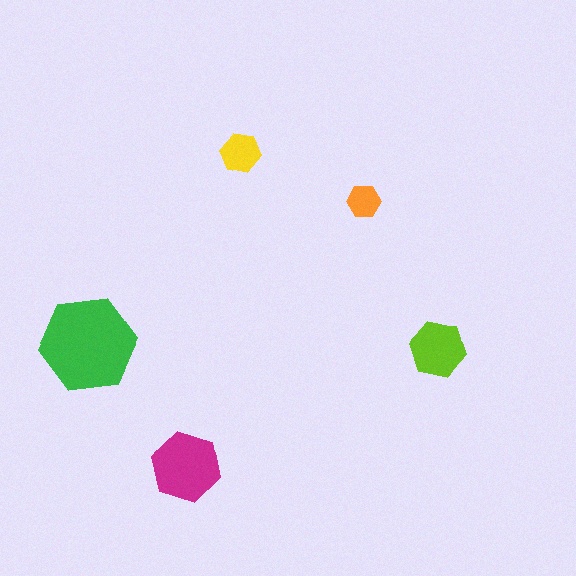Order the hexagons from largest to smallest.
the green one, the magenta one, the lime one, the yellow one, the orange one.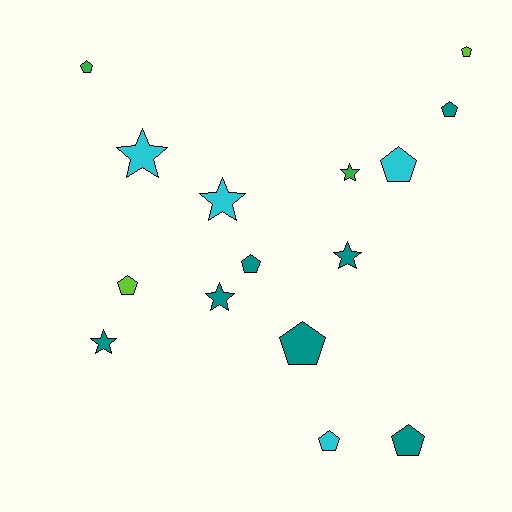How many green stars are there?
There is 1 green star.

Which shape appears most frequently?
Pentagon, with 9 objects.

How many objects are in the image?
There are 15 objects.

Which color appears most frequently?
Teal, with 7 objects.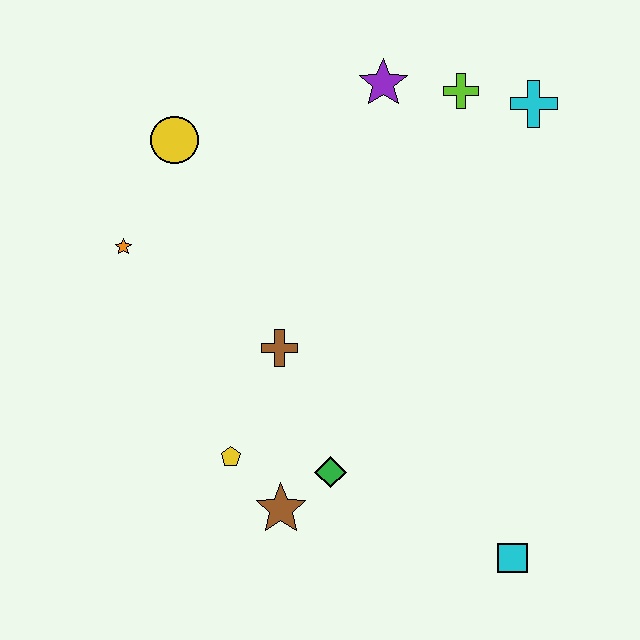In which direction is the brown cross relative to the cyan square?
The brown cross is to the left of the cyan square.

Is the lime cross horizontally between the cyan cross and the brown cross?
Yes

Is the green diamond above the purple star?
No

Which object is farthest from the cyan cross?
The brown star is farthest from the cyan cross.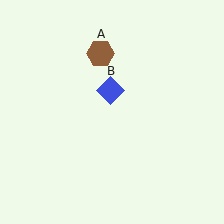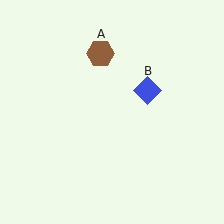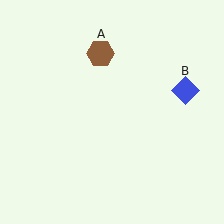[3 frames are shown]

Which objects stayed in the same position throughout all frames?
Brown hexagon (object A) remained stationary.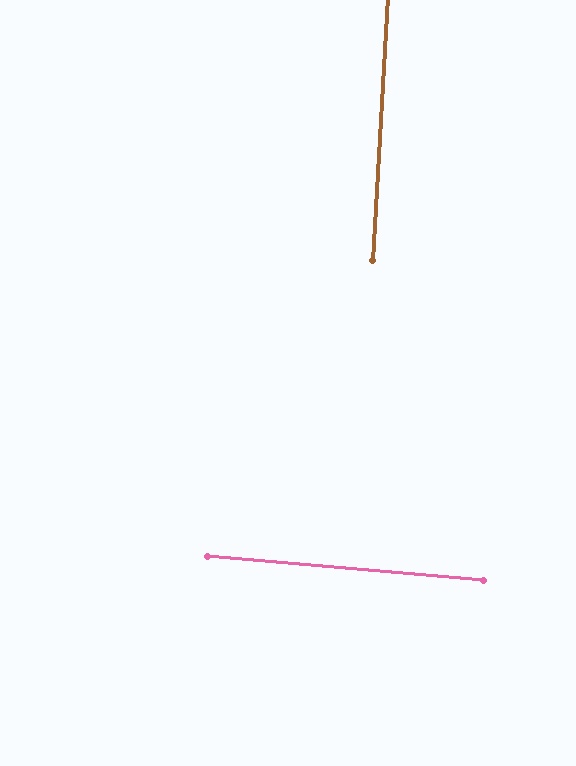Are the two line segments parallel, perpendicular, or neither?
Perpendicular — they meet at approximately 88°.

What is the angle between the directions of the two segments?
Approximately 88 degrees.